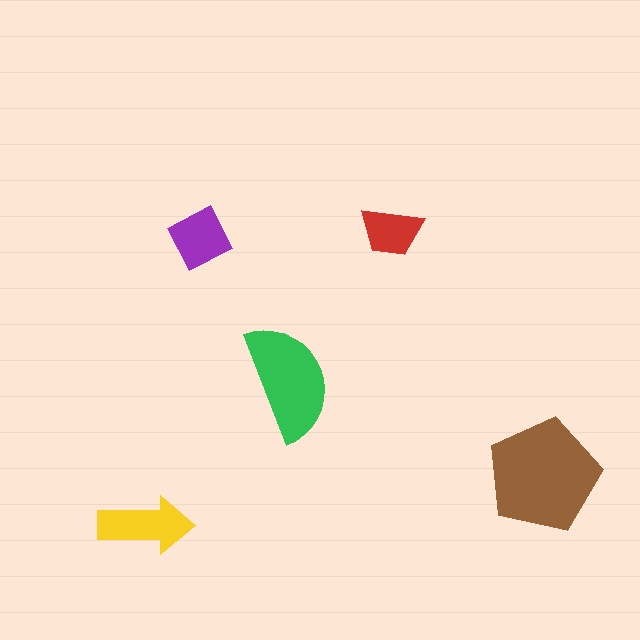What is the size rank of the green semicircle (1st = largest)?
2nd.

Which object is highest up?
The red trapezoid is topmost.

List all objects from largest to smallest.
The brown pentagon, the green semicircle, the yellow arrow, the purple diamond, the red trapezoid.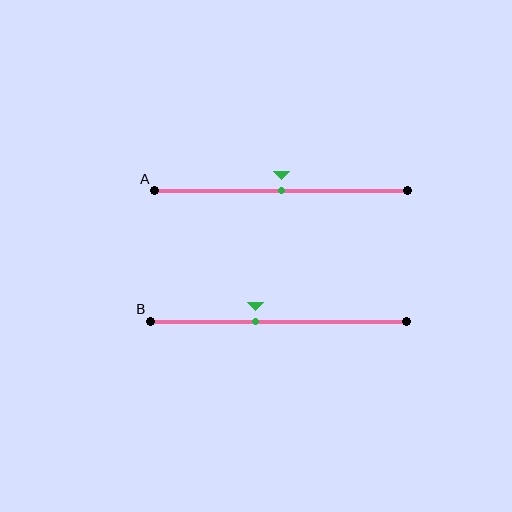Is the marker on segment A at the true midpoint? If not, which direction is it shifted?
Yes, the marker on segment A is at the true midpoint.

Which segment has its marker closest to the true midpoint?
Segment A has its marker closest to the true midpoint.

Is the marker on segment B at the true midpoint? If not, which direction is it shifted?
No, the marker on segment B is shifted to the left by about 9% of the segment length.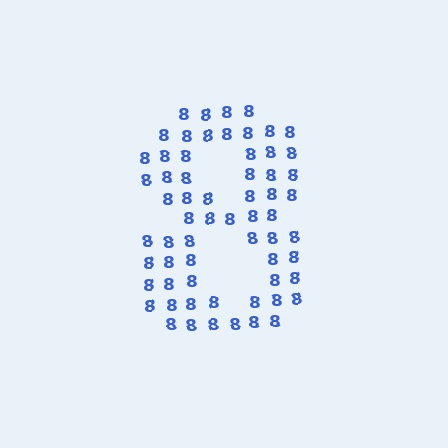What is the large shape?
The large shape is the digit 8.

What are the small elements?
The small elements are digit 8's.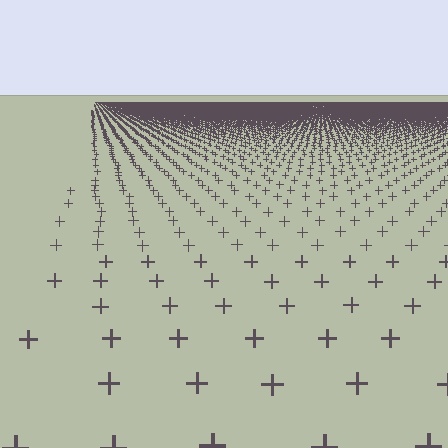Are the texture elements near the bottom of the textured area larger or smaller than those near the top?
Larger. Near the bottom, elements are closer to the viewer and appear at a bigger on-screen size.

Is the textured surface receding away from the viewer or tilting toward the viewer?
The surface is receding away from the viewer. Texture elements get smaller and denser toward the top.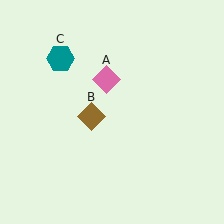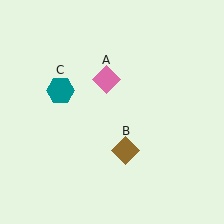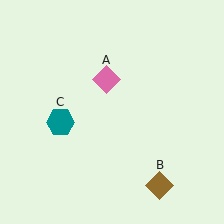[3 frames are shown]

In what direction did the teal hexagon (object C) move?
The teal hexagon (object C) moved down.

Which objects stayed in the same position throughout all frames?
Pink diamond (object A) remained stationary.